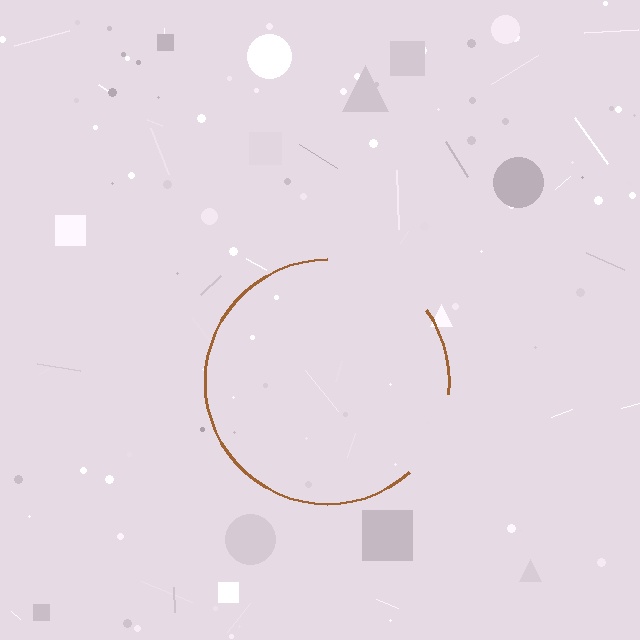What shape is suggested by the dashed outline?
The dashed outline suggests a circle.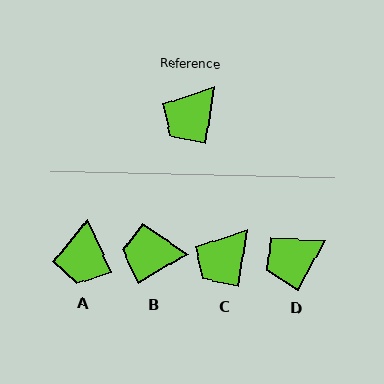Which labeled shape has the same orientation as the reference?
C.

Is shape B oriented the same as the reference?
No, it is off by about 51 degrees.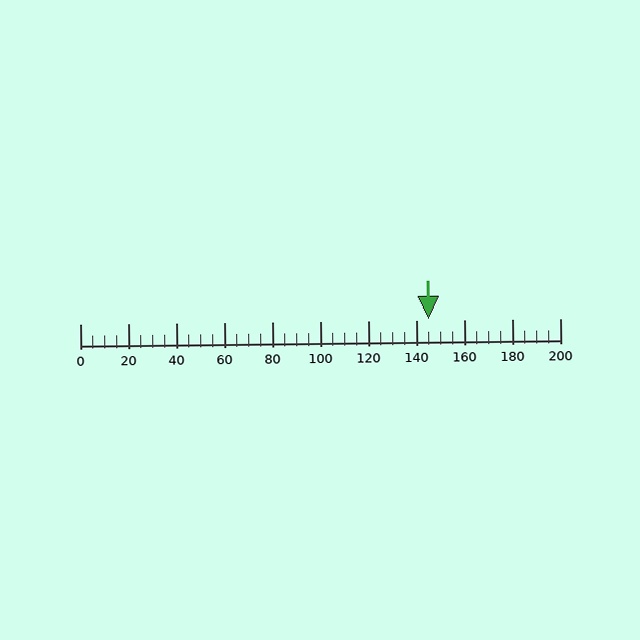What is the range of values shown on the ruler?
The ruler shows values from 0 to 200.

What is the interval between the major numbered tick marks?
The major tick marks are spaced 20 units apart.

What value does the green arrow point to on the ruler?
The green arrow points to approximately 145.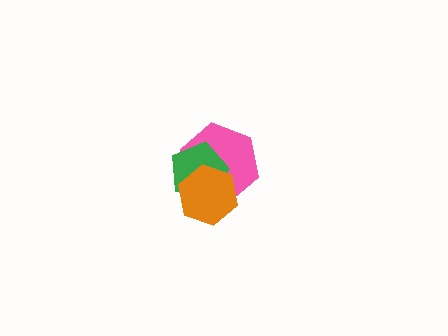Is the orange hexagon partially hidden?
No, no other shape covers it.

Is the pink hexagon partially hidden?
Yes, it is partially covered by another shape.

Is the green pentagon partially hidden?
Yes, it is partially covered by another shape.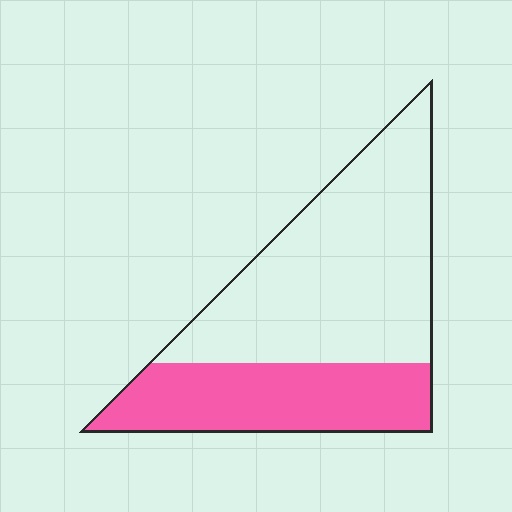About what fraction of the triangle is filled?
About three eighths (3/8).